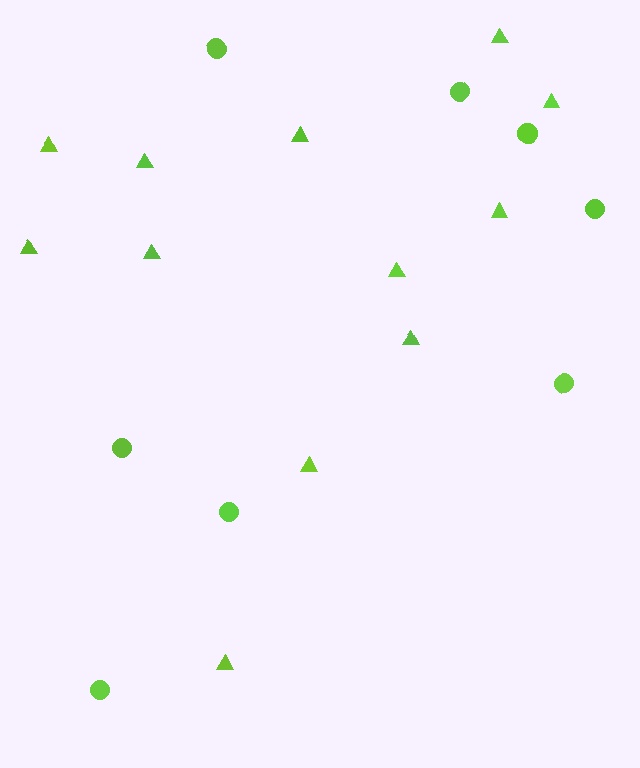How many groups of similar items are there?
There are 2 groups: one group of triangles (12) and one group of circles (8).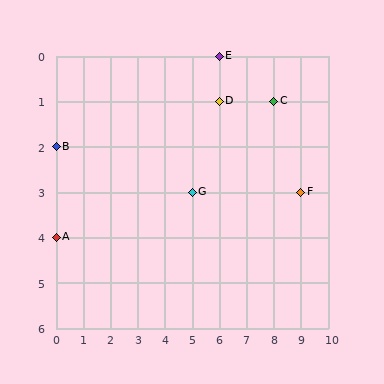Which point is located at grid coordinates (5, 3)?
Point G is at (5, 3).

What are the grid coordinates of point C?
Point C is at grid coordinates (8, 1).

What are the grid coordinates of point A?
Point A is at grid coordinates (0, 4).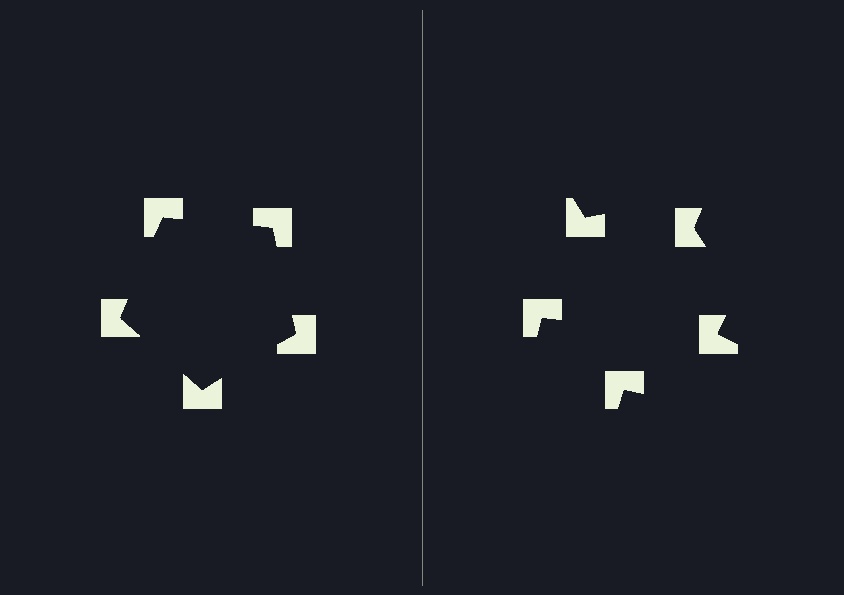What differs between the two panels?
The notched squares are positioned identically on both sides; only the wedge orientations differ. On the left they align to a pentagon; on the right they are misaligned.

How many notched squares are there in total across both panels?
10 — 5 on each side.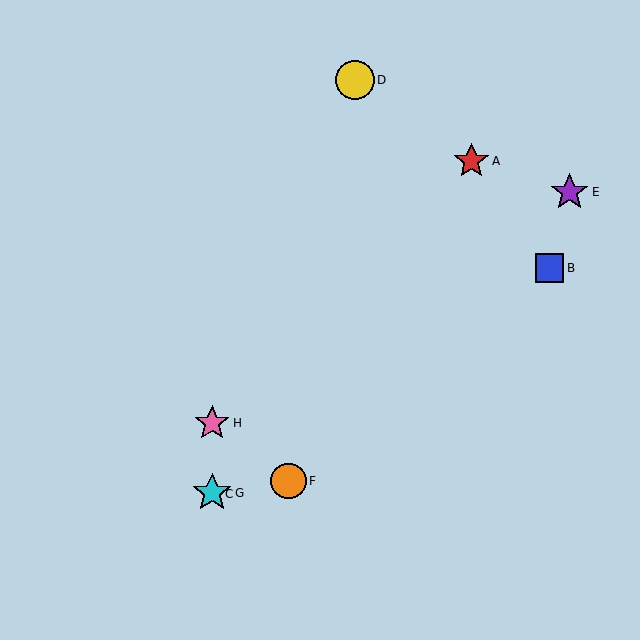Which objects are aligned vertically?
Objects C, G, H are aligned vertically.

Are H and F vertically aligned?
No, H is at x≈212 and F is at x≈288.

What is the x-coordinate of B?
Object B is at x≈549.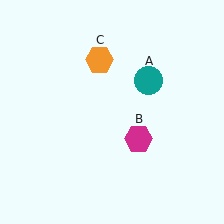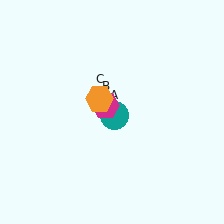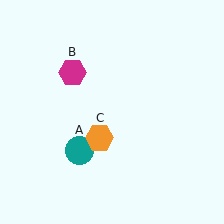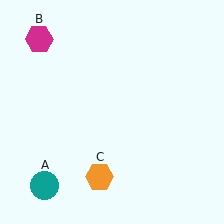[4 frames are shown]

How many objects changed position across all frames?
3 objects changed position: teal circle (object A), magenta hexagon (object B), orange hexagon (object C).